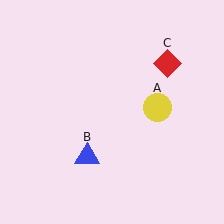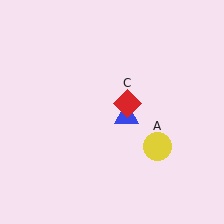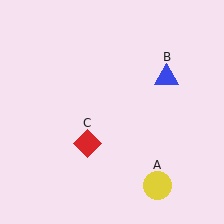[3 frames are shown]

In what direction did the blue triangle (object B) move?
The blue triangle (object B) moved up and to the right.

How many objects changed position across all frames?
3 objects changed position: yellow circle (object A), blue triangle (object B), red diamond (object C).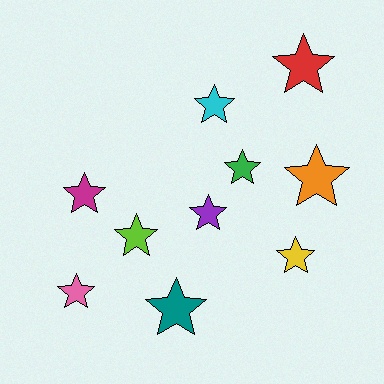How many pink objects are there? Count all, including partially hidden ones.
There is 1 pink object.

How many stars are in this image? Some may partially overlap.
There are 10 stars.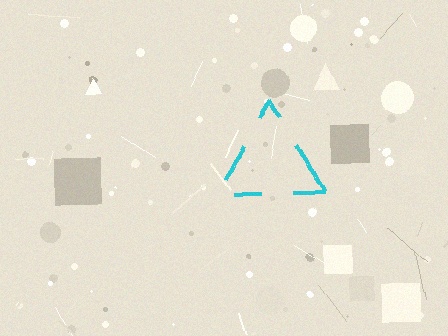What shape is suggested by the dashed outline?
The dashed outline suggests a triangle.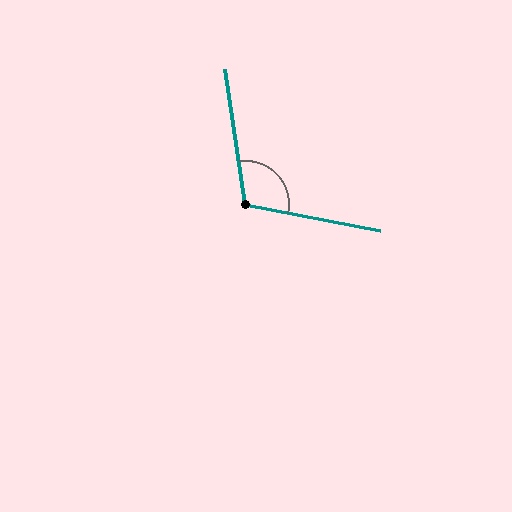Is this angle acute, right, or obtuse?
It is obtuse.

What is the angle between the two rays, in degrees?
Approximately 109 degrees.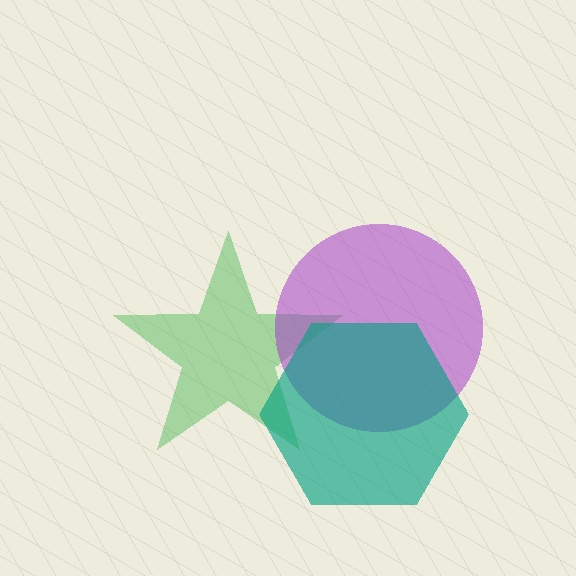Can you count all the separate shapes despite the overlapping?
Yes, there are 3 separate shapes.